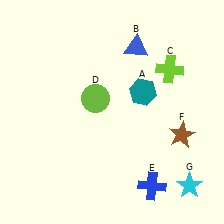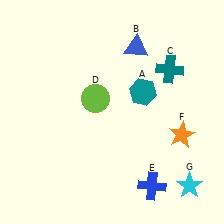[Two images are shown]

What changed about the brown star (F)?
In Image 1, F is brown. In Image 2, it changed to orange.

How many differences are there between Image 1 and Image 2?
There are 2 differences between the two images.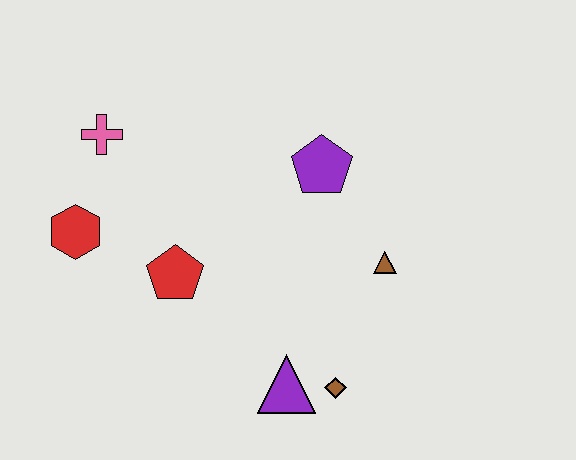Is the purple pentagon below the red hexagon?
No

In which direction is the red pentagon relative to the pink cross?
The red pentagon is below the pink cross.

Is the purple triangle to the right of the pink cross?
Yes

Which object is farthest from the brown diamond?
The pink cross is farthest from the brown diamond.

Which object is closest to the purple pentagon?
The brown triangle is closest to the purple pentagon.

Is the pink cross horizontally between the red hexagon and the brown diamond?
Yes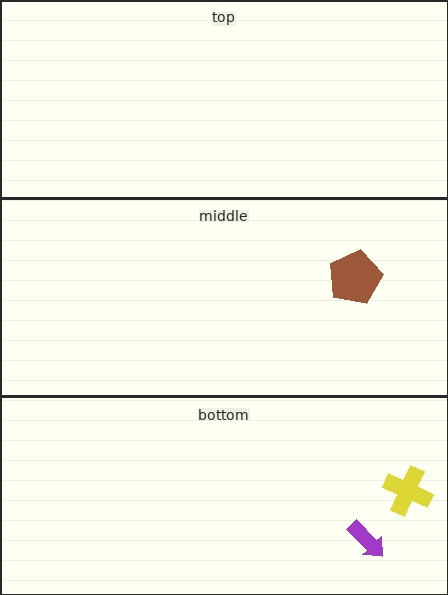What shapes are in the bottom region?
The yellow cross, the purple arrow.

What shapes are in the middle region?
The brown pentagon.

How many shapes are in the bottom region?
2.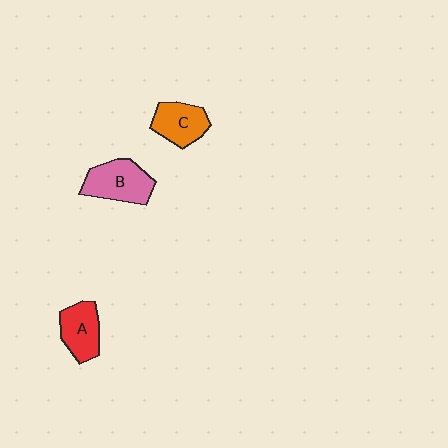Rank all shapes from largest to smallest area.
From largest to smallest: B (pink), A (red), C (orange).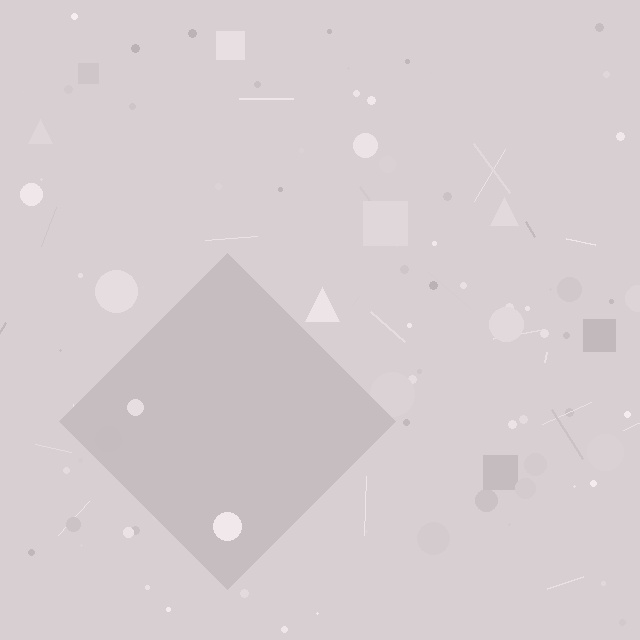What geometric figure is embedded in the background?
A diamond is embedded in the background.